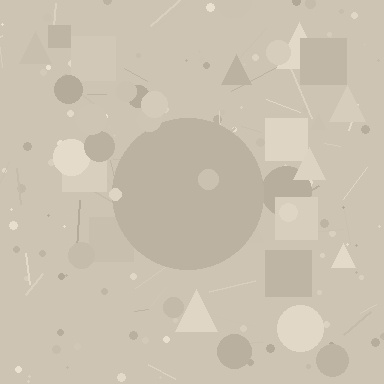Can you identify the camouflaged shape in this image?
The camouflaged shape is a circle.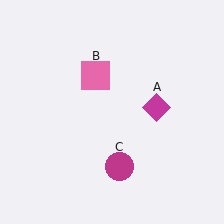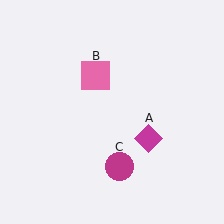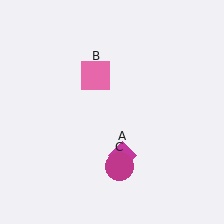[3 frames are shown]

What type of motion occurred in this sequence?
The magenta diamond (object A) rotated clockwise around the center of the scene.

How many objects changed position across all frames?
1 object changed position: magenta diamond (object A).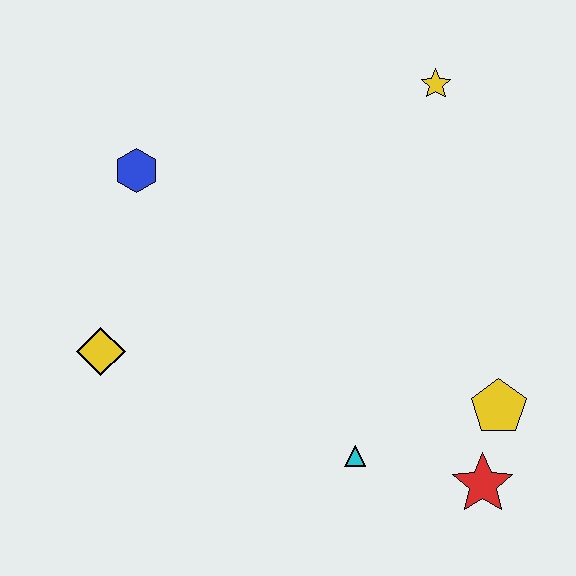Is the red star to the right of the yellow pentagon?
No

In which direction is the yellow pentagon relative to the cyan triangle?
The yellow pentagon is to the right of the cyan triangle.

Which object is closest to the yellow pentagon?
The red star is closest to the yellow pentagon.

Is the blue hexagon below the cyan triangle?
No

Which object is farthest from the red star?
The blue hexagon is farthest from the red star.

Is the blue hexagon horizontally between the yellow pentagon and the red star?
No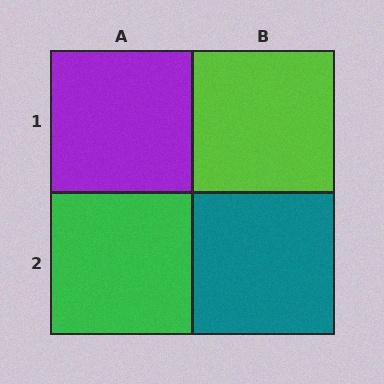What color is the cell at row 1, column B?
Lime.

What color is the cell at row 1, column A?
Purple.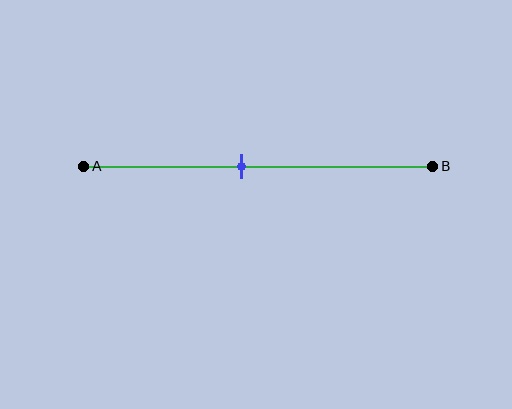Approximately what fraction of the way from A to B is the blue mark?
The blue mark is approximately 45% of the way from A to B.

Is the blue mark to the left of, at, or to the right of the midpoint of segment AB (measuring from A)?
The blue mark is to the left of the midpoint of segment AB.